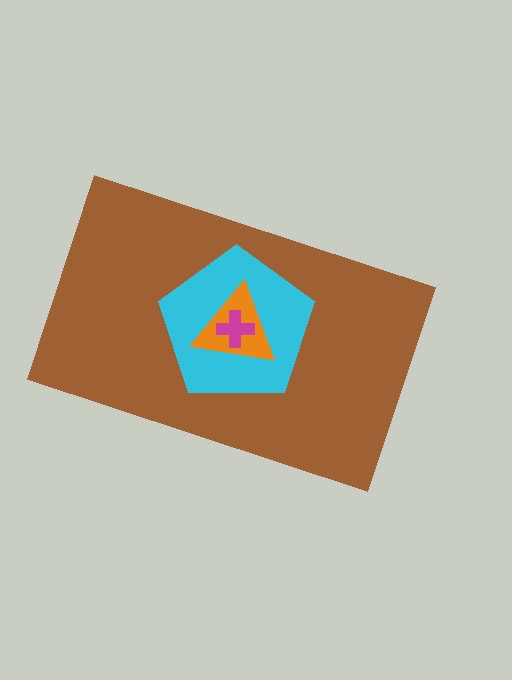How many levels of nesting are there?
4.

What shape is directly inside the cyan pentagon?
The orange triangle.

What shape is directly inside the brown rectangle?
The cyan pentagon.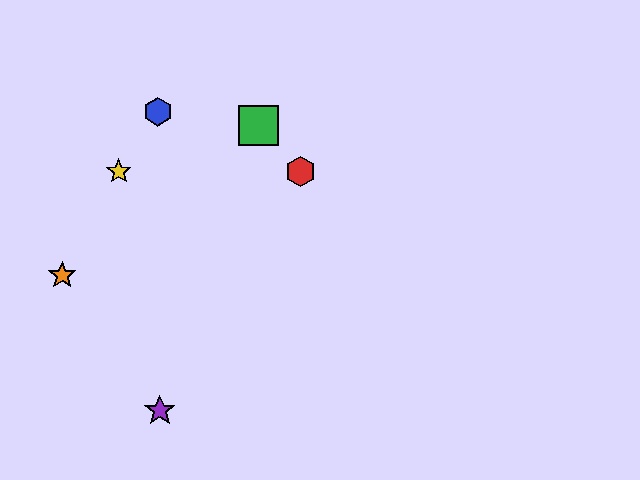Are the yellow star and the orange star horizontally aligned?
No, the yellow star is at y≈172 and the orange star is at y≈275.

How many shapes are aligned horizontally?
2 shapes (the red hexagon, the yellow star) are aligned horizontally.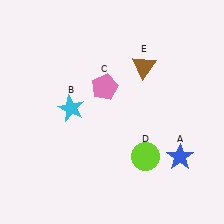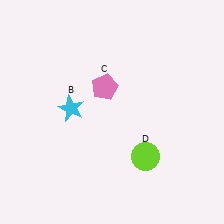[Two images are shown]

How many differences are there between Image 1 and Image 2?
There are 2 differences between the two images.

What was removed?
The blue star (A), the brown triangle (E) were removed in Image 2.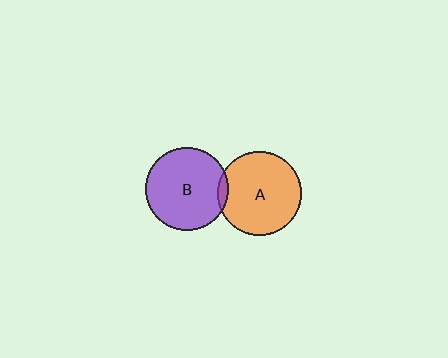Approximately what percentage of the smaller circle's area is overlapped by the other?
Approximately 5%.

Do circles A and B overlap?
Yes.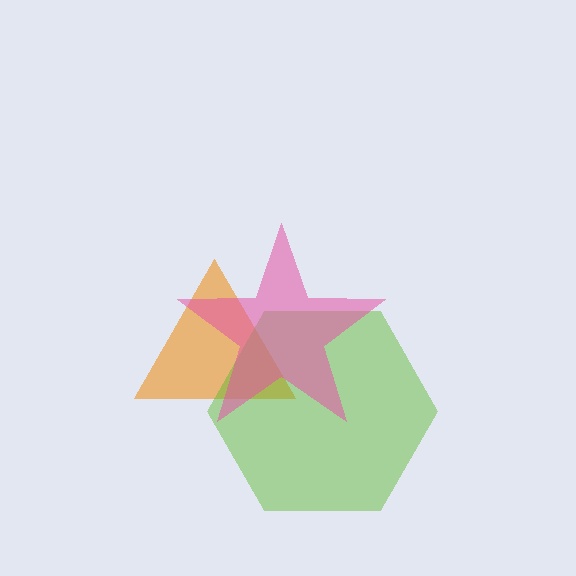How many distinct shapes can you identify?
There are 3 distinct shapes: an orange triangle, a lime hexagon, a pink star.